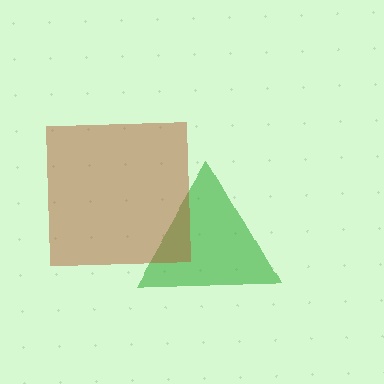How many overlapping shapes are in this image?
There are 2 overlapping shapes in the image.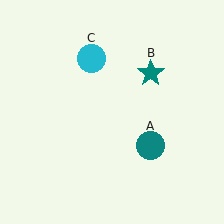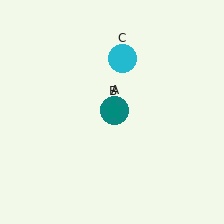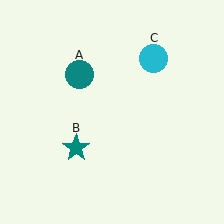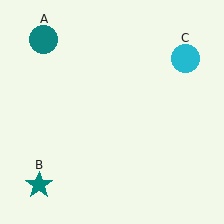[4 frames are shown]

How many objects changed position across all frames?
3 objects changed position: teal circle (object A), teal star (object B), cyan circle (object C).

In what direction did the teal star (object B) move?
The teal star (object B) moved down and to the left.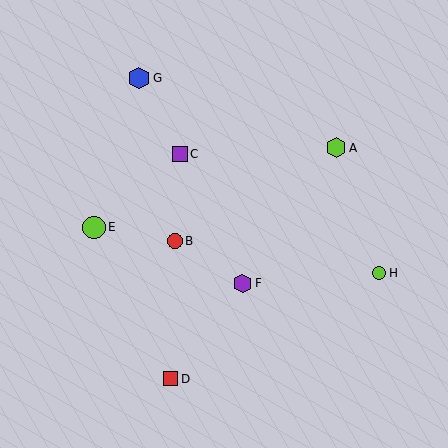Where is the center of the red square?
The center of the red square is at (171, 379).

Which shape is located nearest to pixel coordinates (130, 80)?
The blue hexagon (labeled G) at (139, 78) is nearest to that location.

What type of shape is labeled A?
Shape A is a lime hexagon.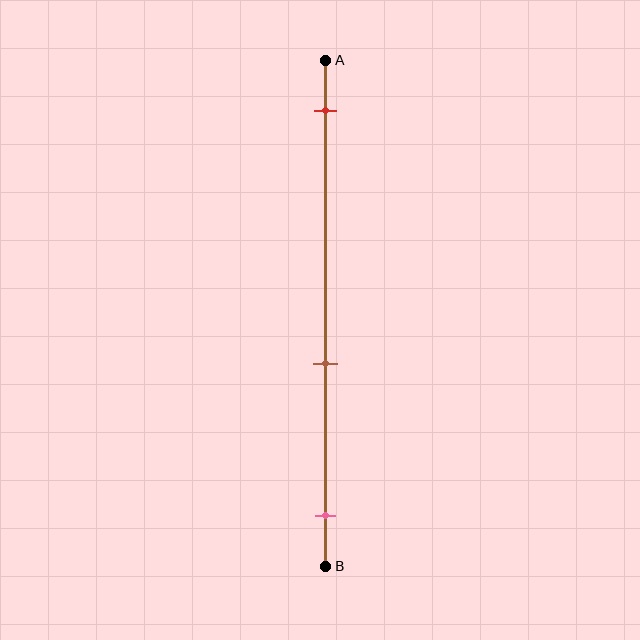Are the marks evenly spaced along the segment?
No, the marks are not evenly spaced.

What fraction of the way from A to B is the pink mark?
The pink mark is approximately 90% (0.9) of the way from A to B.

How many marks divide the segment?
There are 3 marks dividing the segment.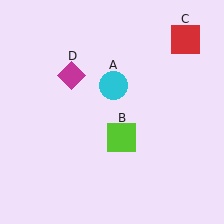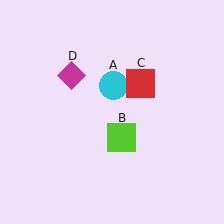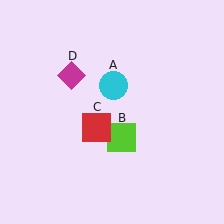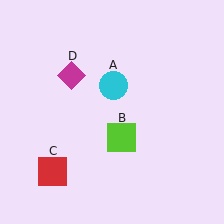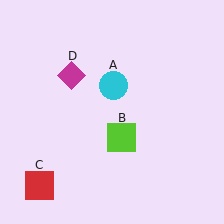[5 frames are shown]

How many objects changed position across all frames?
1 object changed position: red square (object C).